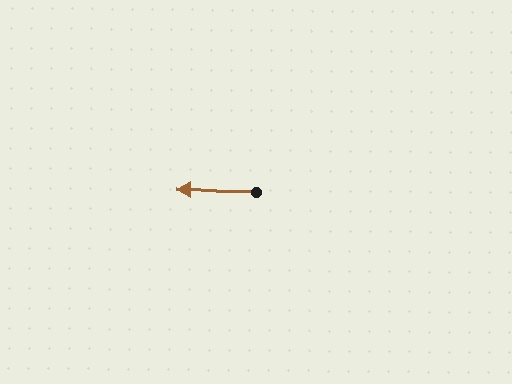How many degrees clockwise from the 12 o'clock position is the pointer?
Approximately 271 degrees.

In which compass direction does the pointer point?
West.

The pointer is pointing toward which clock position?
Roughly 9 o'clock.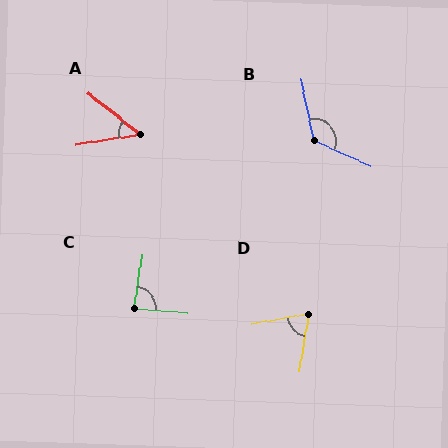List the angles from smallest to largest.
A (48°), D (70°), C (85°), B (126°).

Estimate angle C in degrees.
Approximately 85 degrees.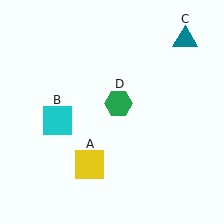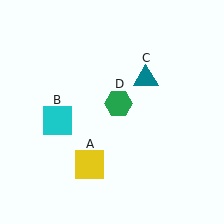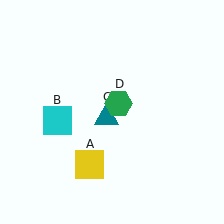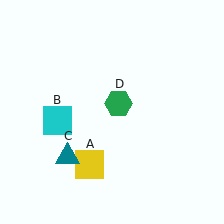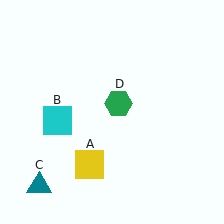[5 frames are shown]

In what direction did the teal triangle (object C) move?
The teal triangle (object C) moved down and to the left.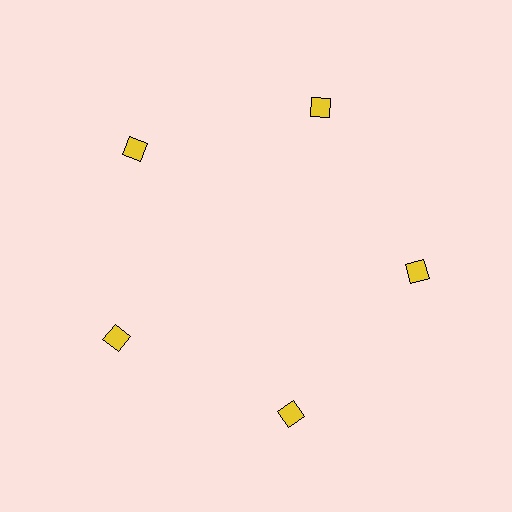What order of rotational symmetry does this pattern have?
This pattern has 5-fold rotational symmetry.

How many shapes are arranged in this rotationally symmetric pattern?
There are 5 shapes, arranged in 5 groups of 1.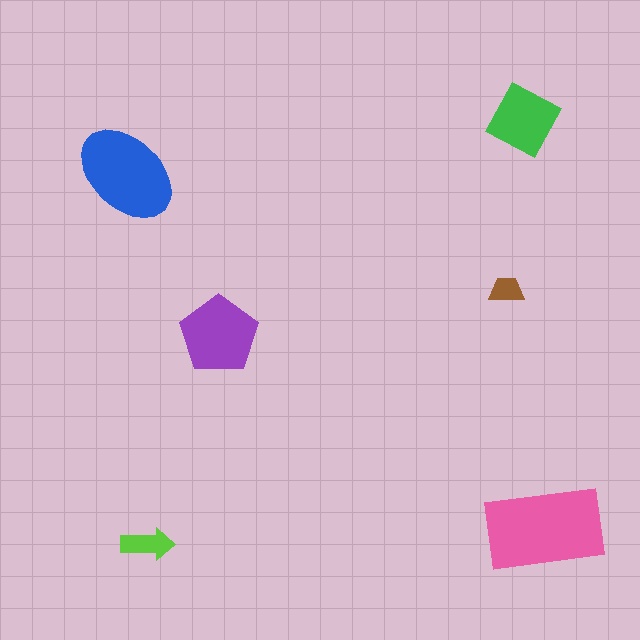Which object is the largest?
The pink rectangle.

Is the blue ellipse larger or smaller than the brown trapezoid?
Larger.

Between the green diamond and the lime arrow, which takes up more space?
The green diamond.